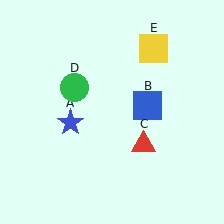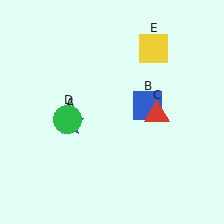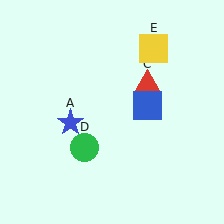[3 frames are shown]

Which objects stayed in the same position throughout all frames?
Blue star (object A) and blue square (object B) and yellow square (object E) remained stationary.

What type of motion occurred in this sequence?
The red triangle (object C), green circle (object D) rotated counterclockwise around the center of the scene.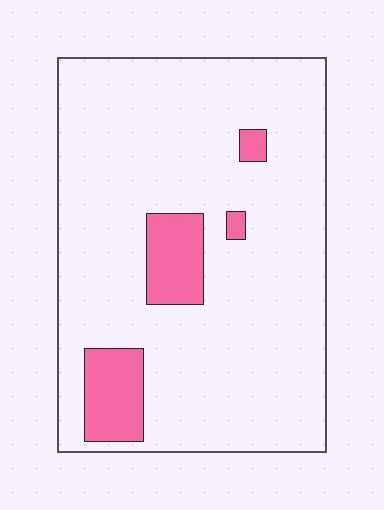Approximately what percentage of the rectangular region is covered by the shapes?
Approximately 10%.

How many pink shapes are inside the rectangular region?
4.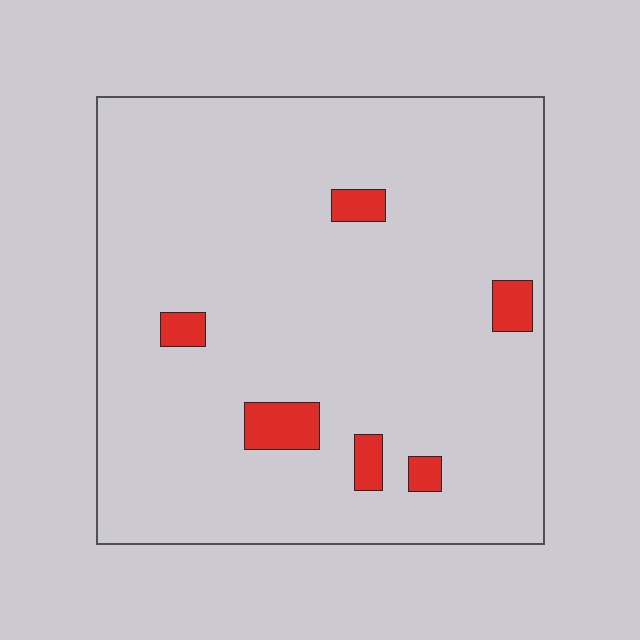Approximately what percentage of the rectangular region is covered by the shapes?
Approximately 5%.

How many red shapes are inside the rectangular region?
6.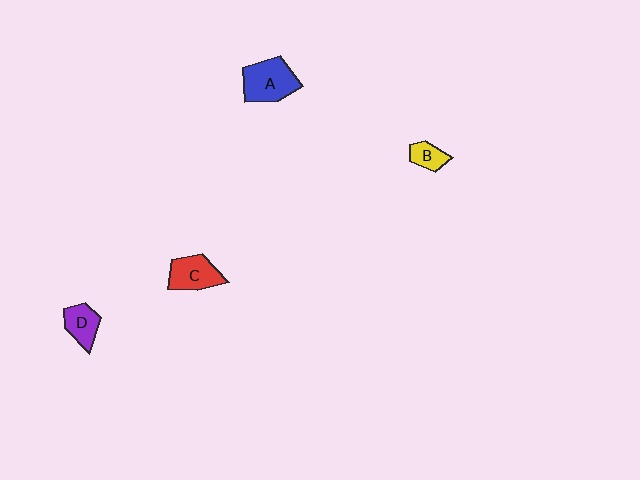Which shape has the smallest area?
Shape B (yellow).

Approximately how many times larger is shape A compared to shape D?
Approximately 1.7 times.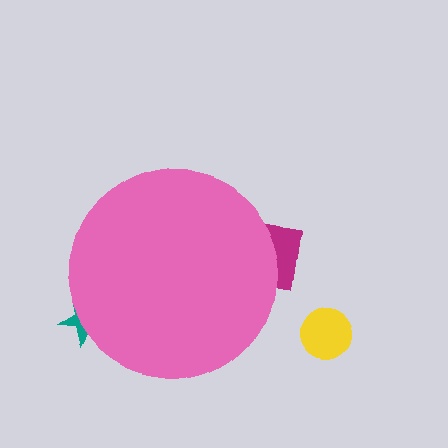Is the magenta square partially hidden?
Yes, the magenta square is partially hidden behind the pink circle.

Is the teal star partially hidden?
Yes, the teal star is partially hidden behind the pink circle.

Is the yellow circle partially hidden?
No, the yellow circle is fully visible.